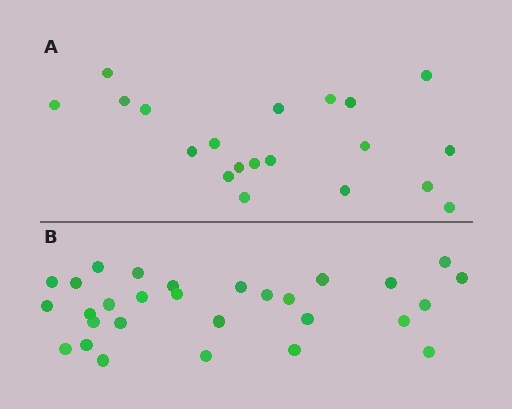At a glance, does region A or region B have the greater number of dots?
Region B (the bottom region) has more dots.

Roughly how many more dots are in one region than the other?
Region B has roughly 8 or so more dots than region A.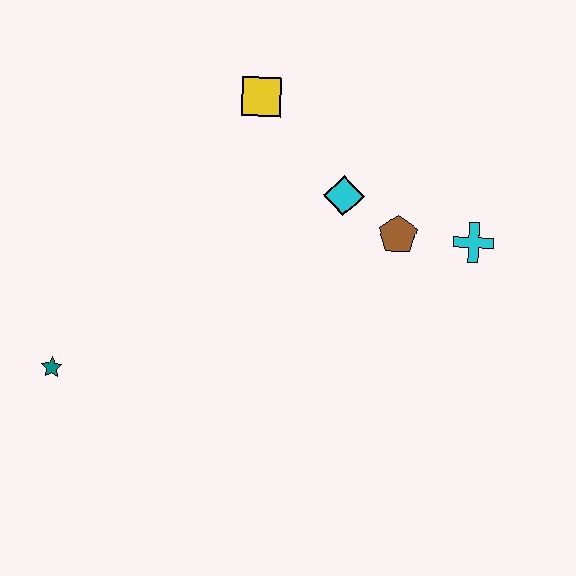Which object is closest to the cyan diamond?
The brown pentagon is closest to the cyan diamond.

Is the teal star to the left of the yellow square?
Yes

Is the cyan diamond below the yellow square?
Yes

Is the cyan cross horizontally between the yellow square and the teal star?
No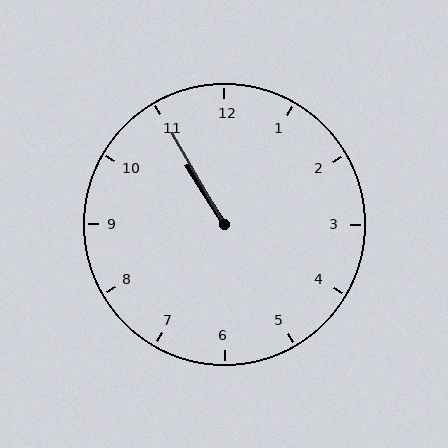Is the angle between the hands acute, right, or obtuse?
It is acute.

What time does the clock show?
10:55.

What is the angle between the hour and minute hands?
Approximately 2 degrees.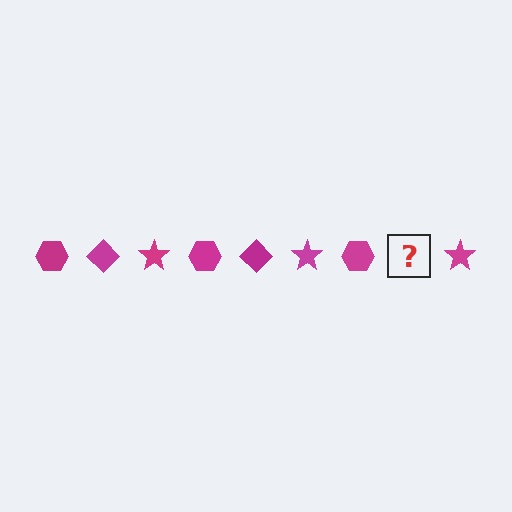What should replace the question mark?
The question mark should be replaced with a magenta diamond.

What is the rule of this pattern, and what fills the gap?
The rule is that the pattern cycles through hexagon, diamond, star shapes in magenta. The gap should be filled with a magenta diamond.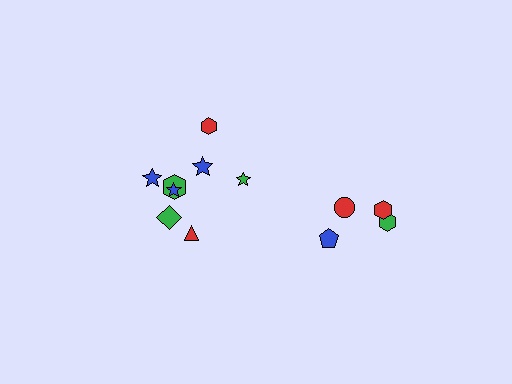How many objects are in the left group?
There are 8 objects.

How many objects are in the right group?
There are 4 objects.